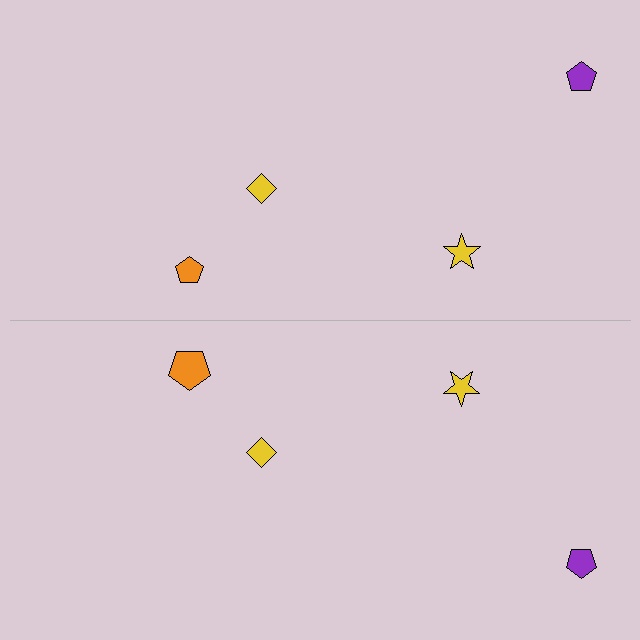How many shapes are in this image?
There are 8 shapes in this image.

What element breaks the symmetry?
The orange pentagon on the bottom side has a different size than its mirror counterpart.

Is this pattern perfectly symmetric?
No, the pattern is not perfectly symmetric. The orange pentagon on the bottom side has a different size than its mirror counterpart.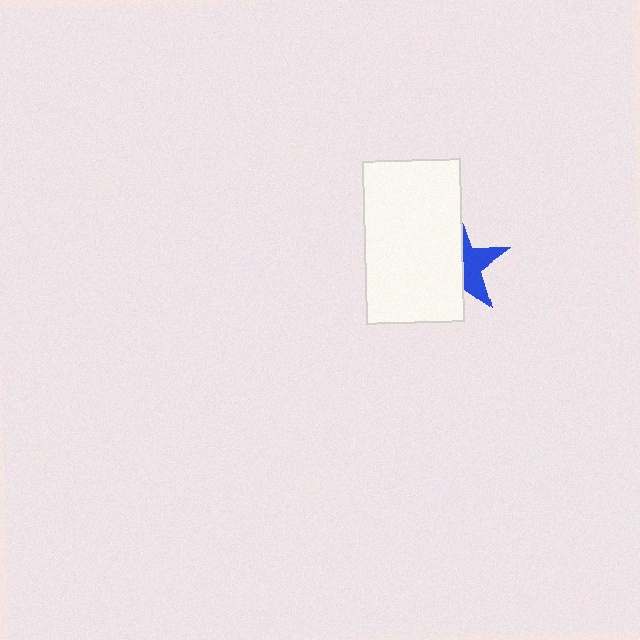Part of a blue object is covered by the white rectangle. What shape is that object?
It is a star.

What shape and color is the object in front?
The object in front is a white rectangle.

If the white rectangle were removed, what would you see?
You would see the complete blue star.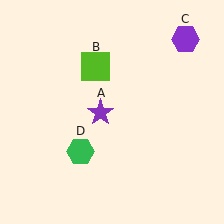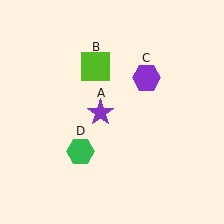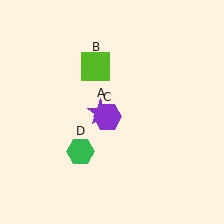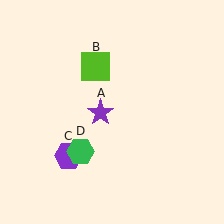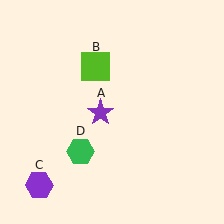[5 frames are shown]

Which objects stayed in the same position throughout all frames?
Purple star (object A) and lime square (object B) and green hexagon (object D) remained stationary.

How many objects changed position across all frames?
1 object changed position: purple hexagon (object C).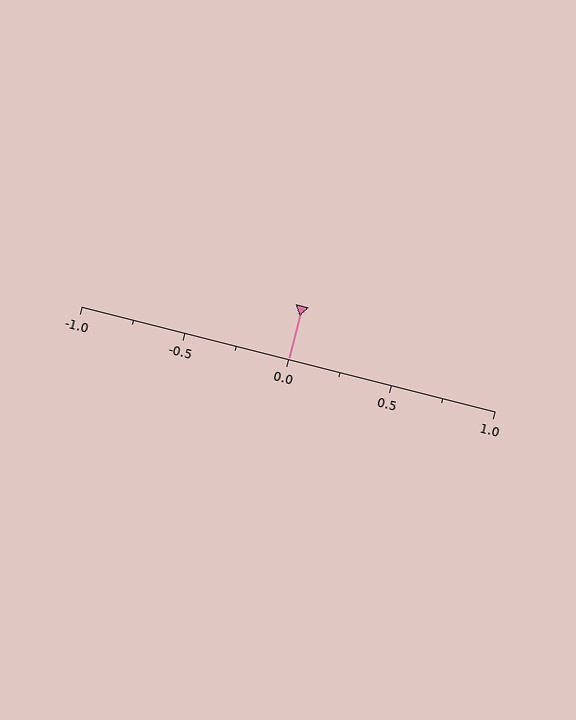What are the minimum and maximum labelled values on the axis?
The axis runs from -1.0 to 1.0.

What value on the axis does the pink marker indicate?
The marker indicates approximately 0.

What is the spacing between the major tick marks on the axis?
The major ticks are spaced 0.5 apart.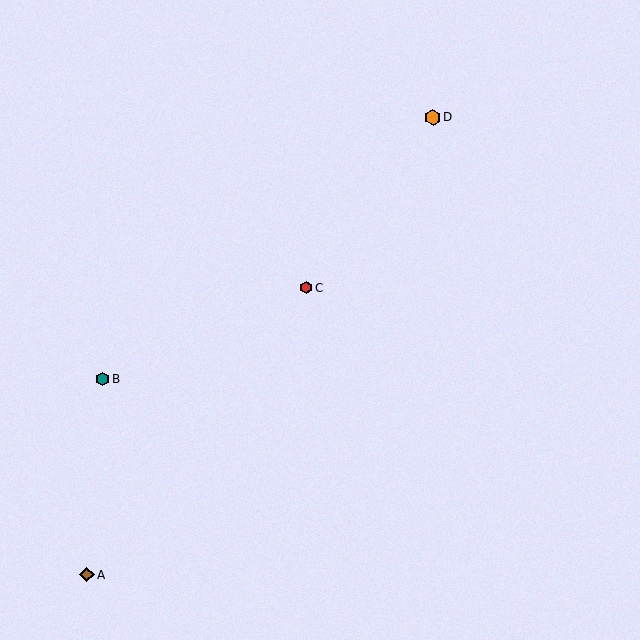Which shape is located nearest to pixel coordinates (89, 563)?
The brown diamond (labeled A) at (87, 574) is nearest to that location.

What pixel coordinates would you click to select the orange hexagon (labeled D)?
Click at (433, 118) to select the orange hexagon D.